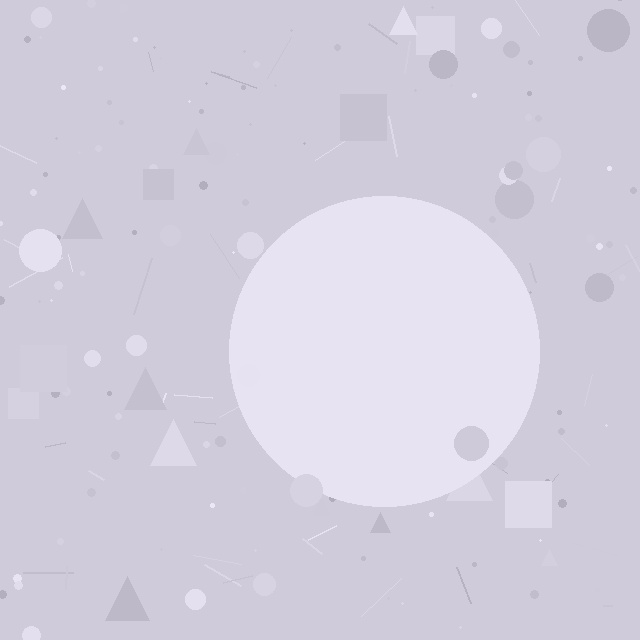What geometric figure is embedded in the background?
A circle is embedded in the background.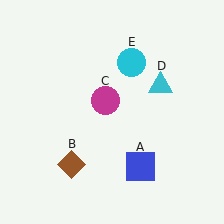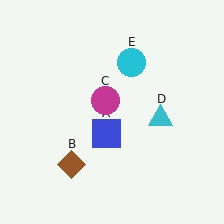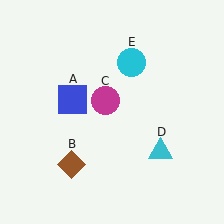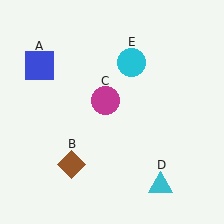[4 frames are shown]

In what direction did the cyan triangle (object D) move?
The cyan triangle (object D) moved down.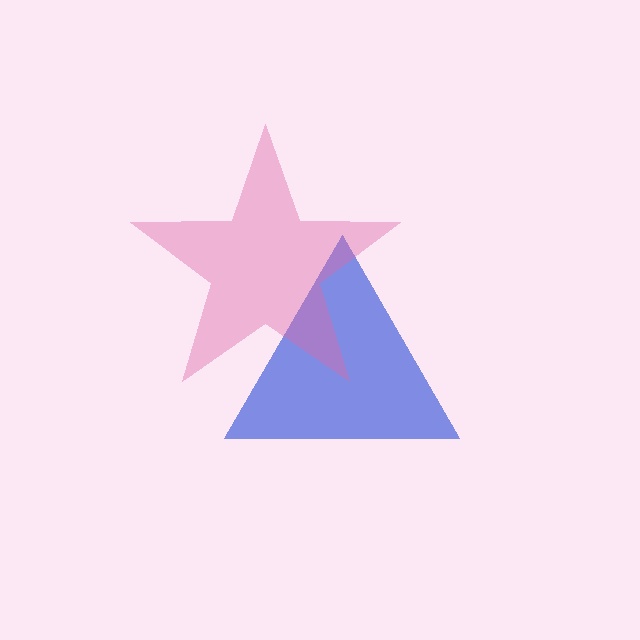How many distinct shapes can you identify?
There are 2 distinct shapes: a blue triangle, a pink star.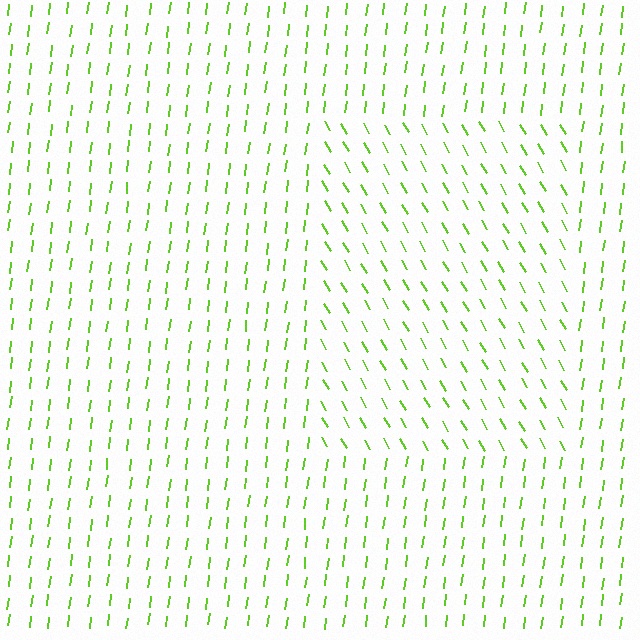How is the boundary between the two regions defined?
The boundary is defined purely by a change in line orientation (approximately 37 degrees difference). All lines are the same color and thickness.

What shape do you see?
I see a rectangle.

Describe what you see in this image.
The image is filled with small lime line segments. A rectangle region in the image has lines oriented differently from the surrounding lines, creating a visible texture boundary.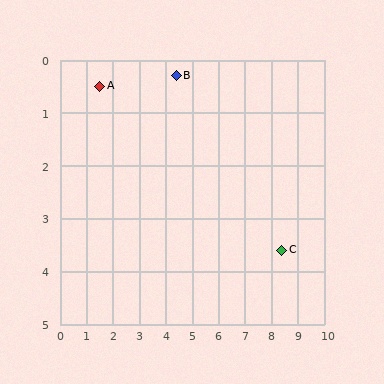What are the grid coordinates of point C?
Point C is at approximately (8.4, 3.6).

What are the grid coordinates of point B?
Point B is at approximately (4.4, 0.3).